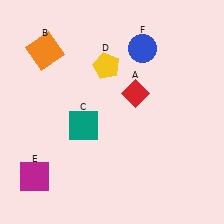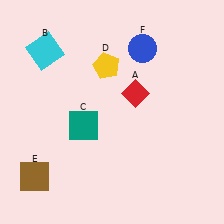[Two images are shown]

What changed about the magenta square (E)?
In Image 1, E is magenta. In Image 2, it changed to brown.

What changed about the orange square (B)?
In Image 1, B is orange. In Image 2, it changed to cyan.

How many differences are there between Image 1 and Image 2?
There are 2 differences between the two images.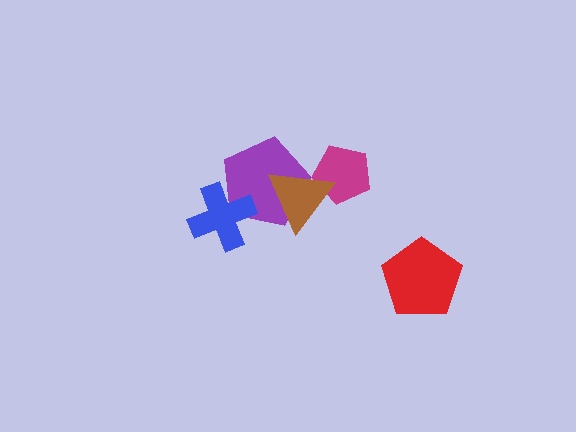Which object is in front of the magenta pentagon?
The brown triangle is in front of the magenta pentagon.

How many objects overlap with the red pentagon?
0 objects overlap with the red pentagon.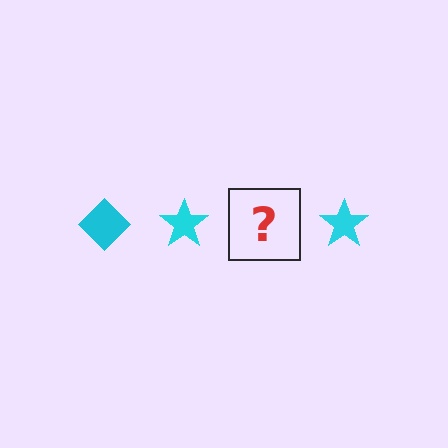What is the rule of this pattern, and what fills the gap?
The rule is that the pattern cycles through diamond, star shapes in cyan. The gap should be filled with a cyan diamond.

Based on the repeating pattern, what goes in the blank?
The blank should be a cyan diamond.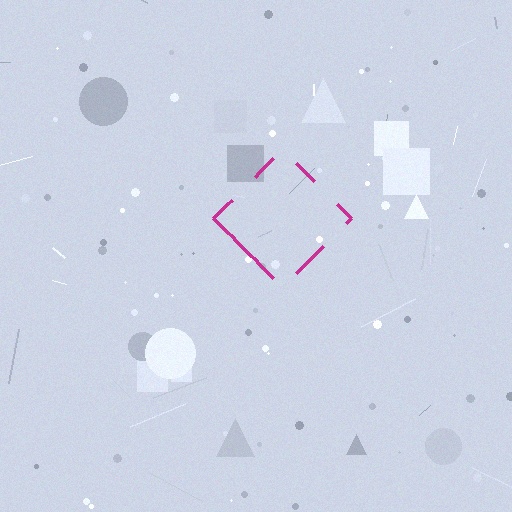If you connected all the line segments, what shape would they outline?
They would outline a diamond.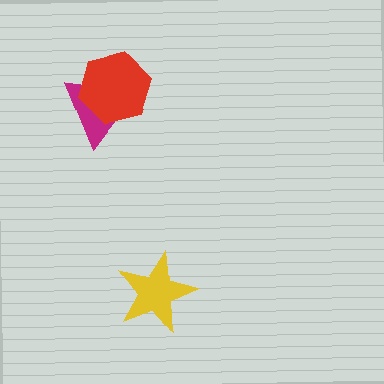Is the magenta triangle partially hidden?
Yes, it is partially covered by another shape.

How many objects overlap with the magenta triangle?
1 object overlaps with the magenta triangle.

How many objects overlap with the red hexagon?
1 object overlaps with the red hexagon.